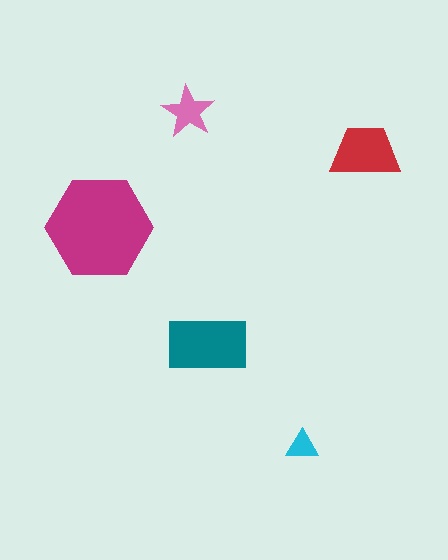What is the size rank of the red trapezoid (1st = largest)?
3rd.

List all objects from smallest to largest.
The cyan triangle, the pink star, the red trapezoid, the teal rectangle, the magenta hexagon.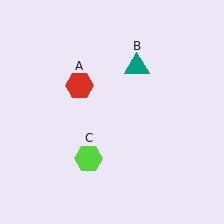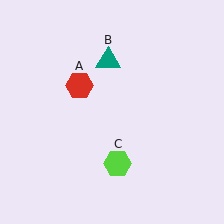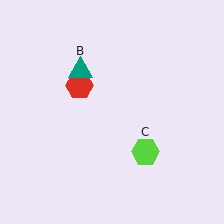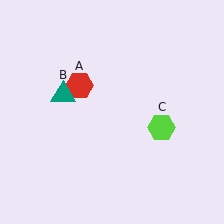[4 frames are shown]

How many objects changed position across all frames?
2 objects changed position: teal triangle (object B), lime hexagon (object C).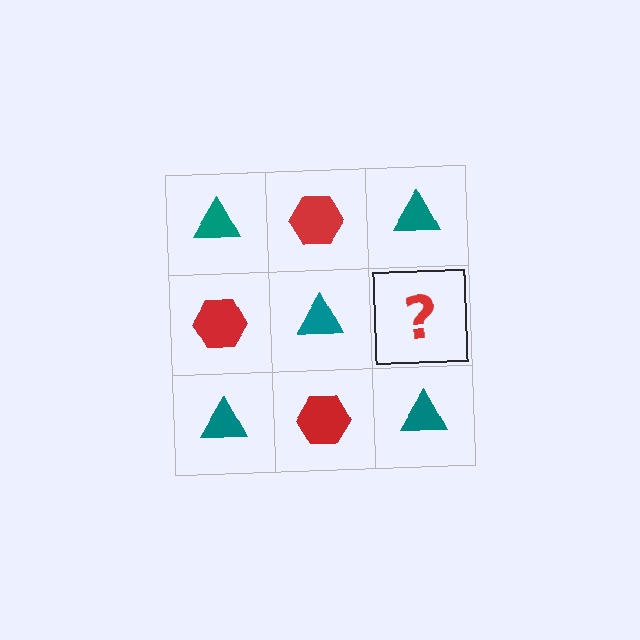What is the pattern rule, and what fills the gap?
The rule is that it alternates teal triangle and red hexagon in a checkerboard pattern. The gap should be filled with a red hexagon.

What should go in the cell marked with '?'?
The missing cell should contain a red hexagon.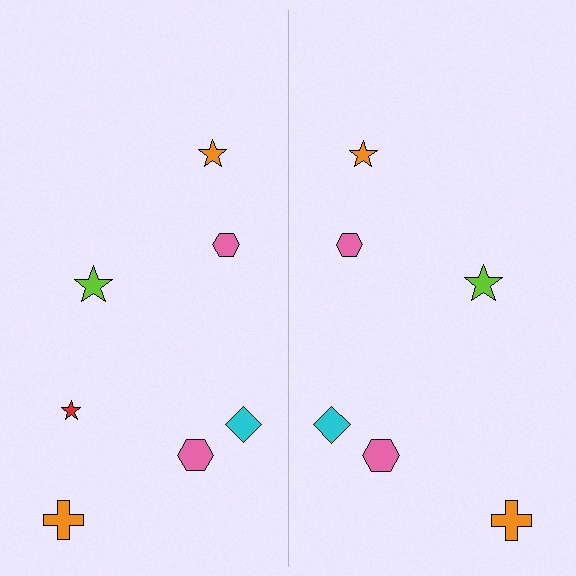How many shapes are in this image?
There are 13 shapes in this image.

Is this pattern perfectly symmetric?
No, the pattern is not perfectly symmetric. A red star is missing from the right side.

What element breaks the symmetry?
A red star is missing from the right side.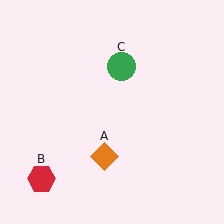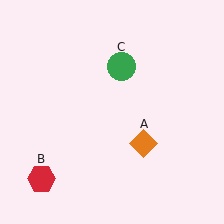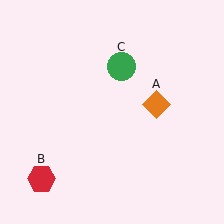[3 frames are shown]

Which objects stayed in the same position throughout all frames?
Red hexagon (object B) and green circle (object C) remained stationary.